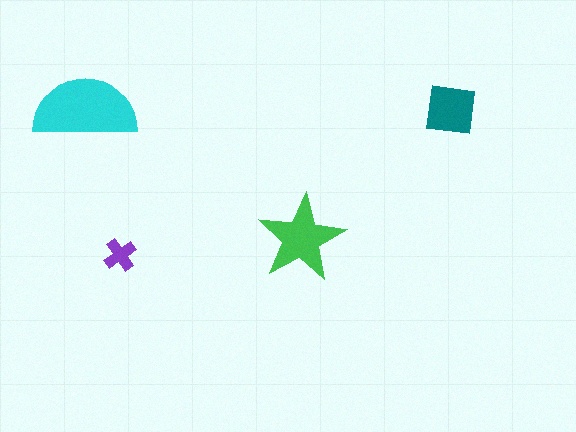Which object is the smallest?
The purple cross.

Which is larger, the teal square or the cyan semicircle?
The cyan semicircle.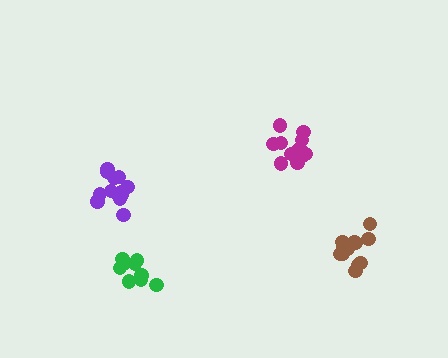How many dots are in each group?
Group 1: 12 dots, Group 2: 10 dots, Group 3: 13 dots, Group 4: 12 dots (47 total).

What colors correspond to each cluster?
The clusters are colored: brown, green, purple, magenta.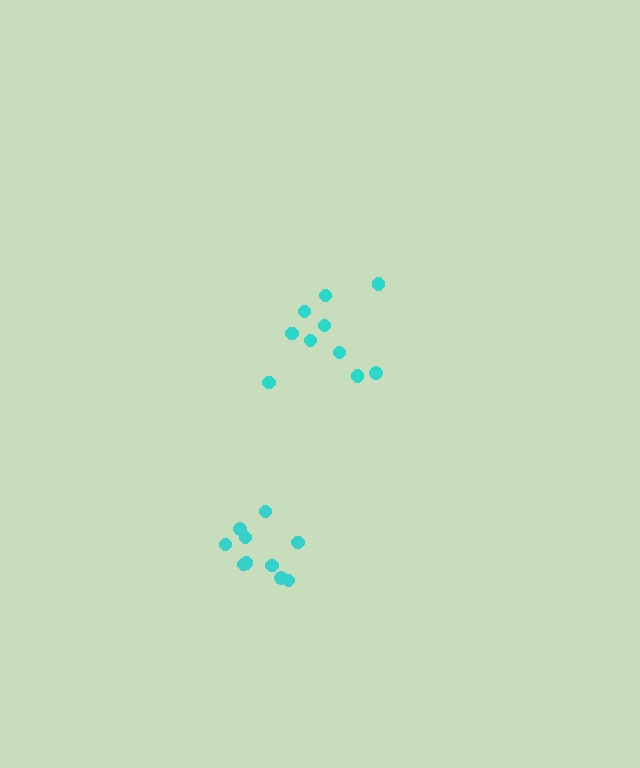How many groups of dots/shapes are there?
There are 2 groups.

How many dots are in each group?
Group 1: 10 dots, Group 2: 10 dots (20 total).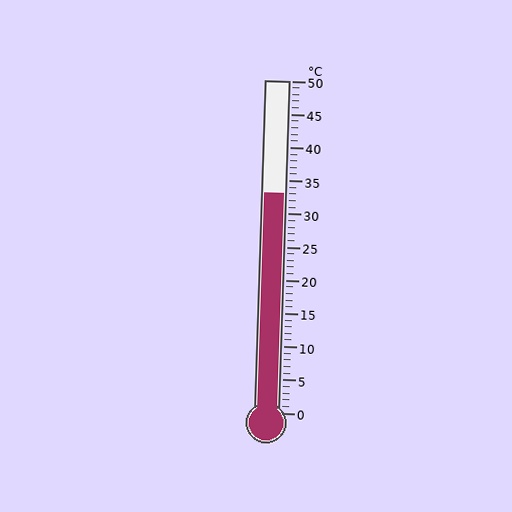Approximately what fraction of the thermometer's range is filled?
The thermometer is filled to approximately 65% of its range.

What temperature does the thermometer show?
The thermometer shows approximately 33°C.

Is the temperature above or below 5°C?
The temperature is above 5°C.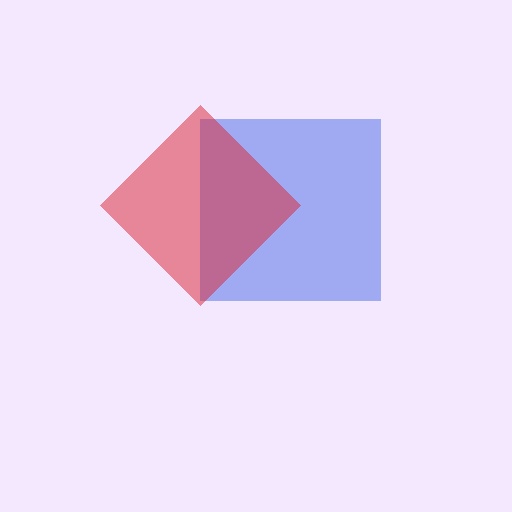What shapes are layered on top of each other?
The layered shapes are: a blue square, a red diamond.